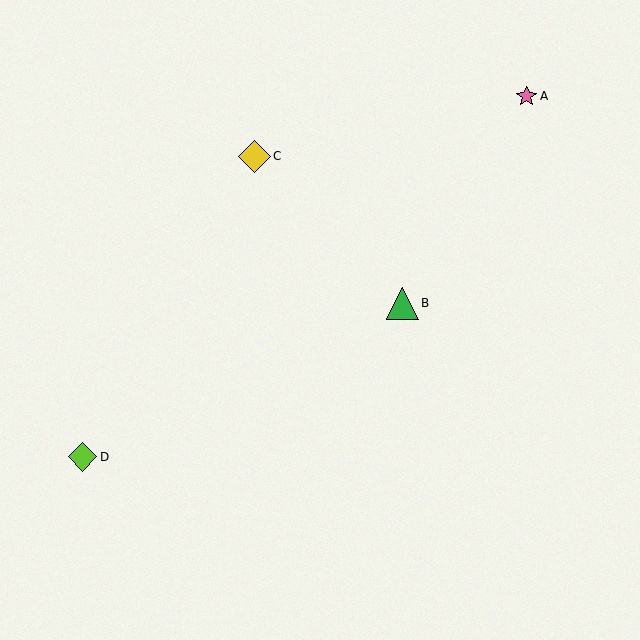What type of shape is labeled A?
Shape A is a pink star.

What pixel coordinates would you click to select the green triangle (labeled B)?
Click at (402, 303) to select the green triangle B.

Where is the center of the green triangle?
The center of the green triangle is at (402, 303).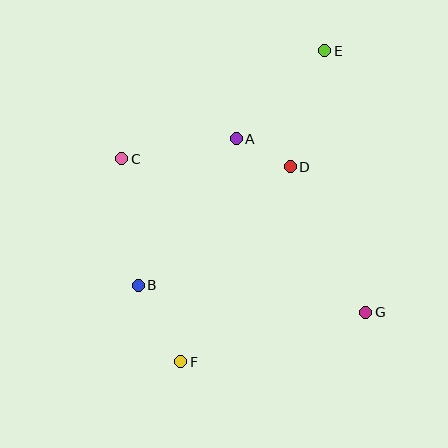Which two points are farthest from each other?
Points E and F are farthest from each other.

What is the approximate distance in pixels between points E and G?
The distance between E and G is approximately 265 pixels.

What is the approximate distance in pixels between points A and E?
The distance between A and E is approximately 125 pixels.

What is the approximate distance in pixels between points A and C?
The distance between A and C is approximately 117 pixels.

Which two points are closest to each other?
Points A and D are closest to each other.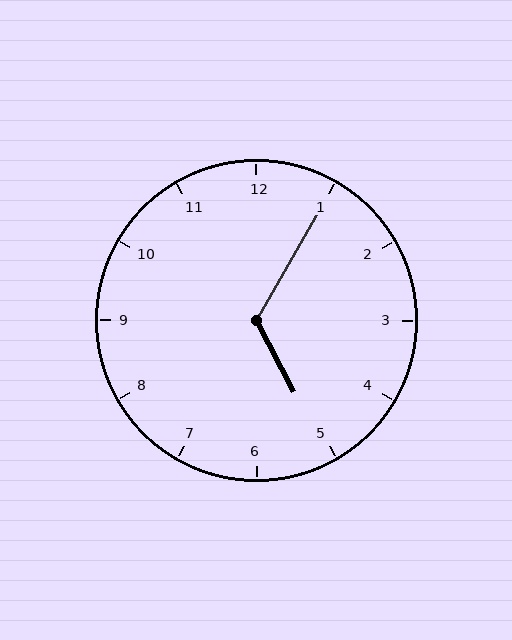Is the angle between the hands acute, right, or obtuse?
It is obtuse.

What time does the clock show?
5:05.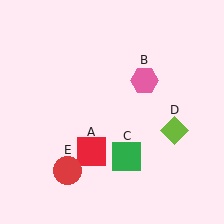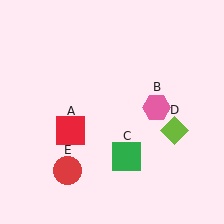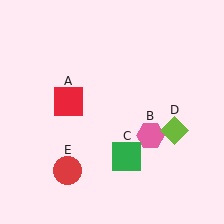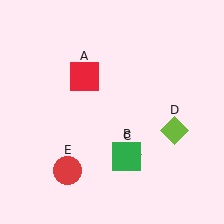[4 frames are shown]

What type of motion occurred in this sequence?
The red square (object A), pink hexagon (object B) rotated clockwise around the center of the scene.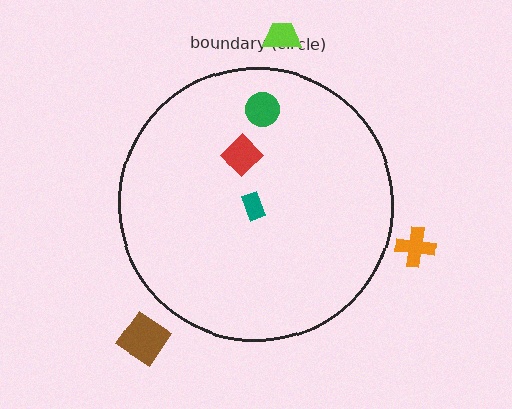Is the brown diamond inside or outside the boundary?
Outside.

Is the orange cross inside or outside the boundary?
Outside.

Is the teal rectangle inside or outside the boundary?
Inside.